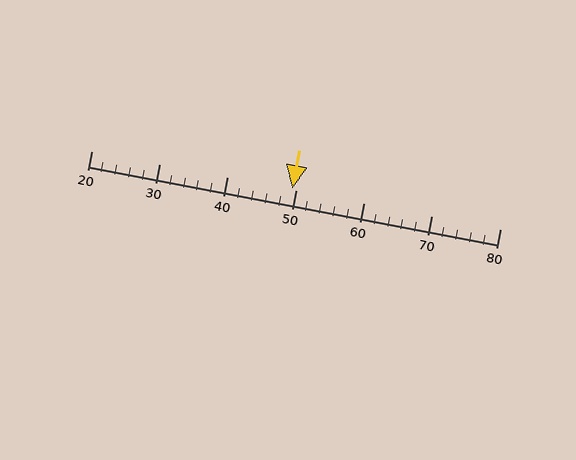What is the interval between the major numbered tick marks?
The major tick marks are spaced 10 units apart.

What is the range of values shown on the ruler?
The ruler shows values from 20 to 80.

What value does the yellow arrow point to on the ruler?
The yellow arrow points to approximately 50.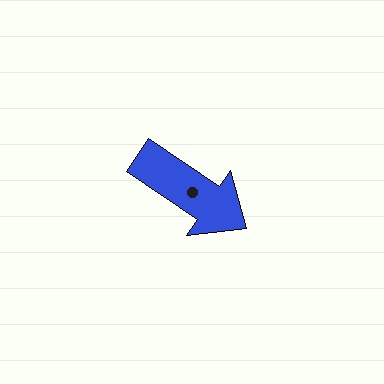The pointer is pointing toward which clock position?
Roughly 4 o'clock.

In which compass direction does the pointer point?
Southeast.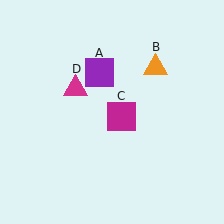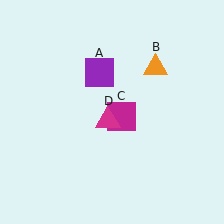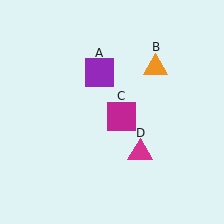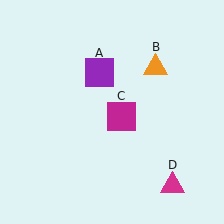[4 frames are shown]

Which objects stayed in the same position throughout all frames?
Purple square (object A) and orange triangle (object B) and magenta square (object C) remained stationary.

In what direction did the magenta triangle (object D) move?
The magenta triangle (object D) moved down and to the right.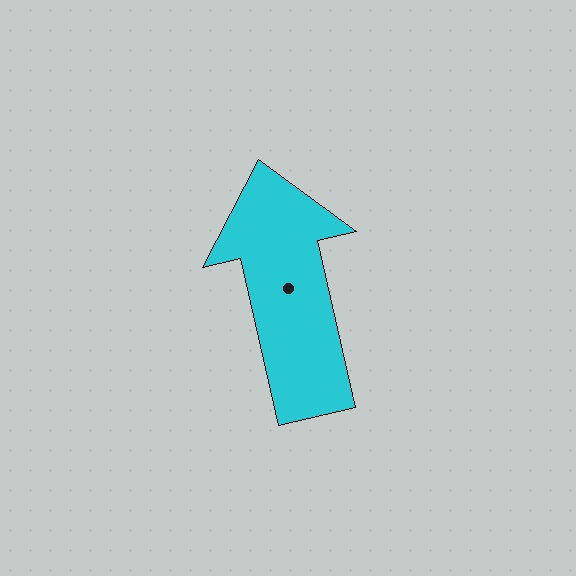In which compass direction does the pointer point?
North.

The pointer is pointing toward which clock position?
Roughly 12 o'clock.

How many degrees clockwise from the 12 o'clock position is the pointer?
Approximately 347 degrees.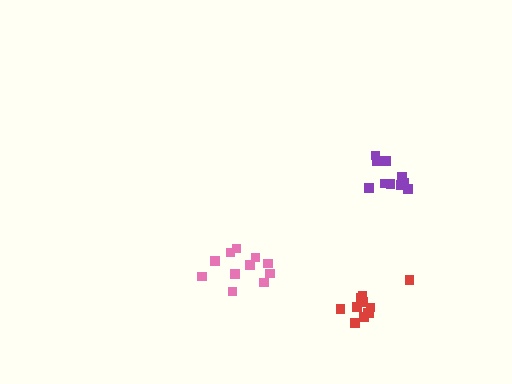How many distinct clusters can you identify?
There are 3 distinct clusters.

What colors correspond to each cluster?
The clusters are colored: red, purple, pink.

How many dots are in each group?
Group 1: 11 dots, Group 2: 10 dots, Group 3: 11 dots (32 total).